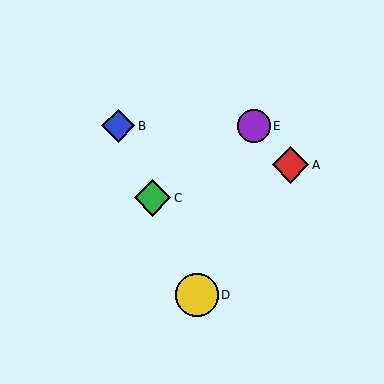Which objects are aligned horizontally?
Objects B, E are aligned horizontally.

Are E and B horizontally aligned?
Yes, both are at y≈126.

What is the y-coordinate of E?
Object E is at y≈126.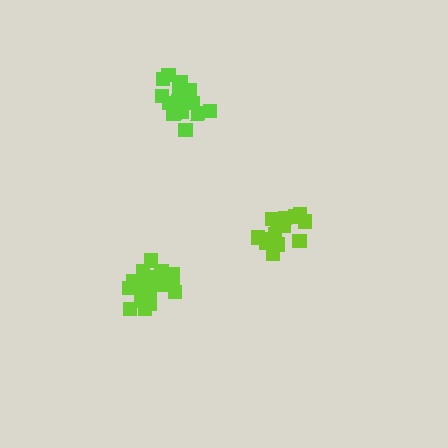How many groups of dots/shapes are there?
There are 3 groups.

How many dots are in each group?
Group 1: 16 dots, Group 2: 18 dots, Group 3: 21 dots (55 total).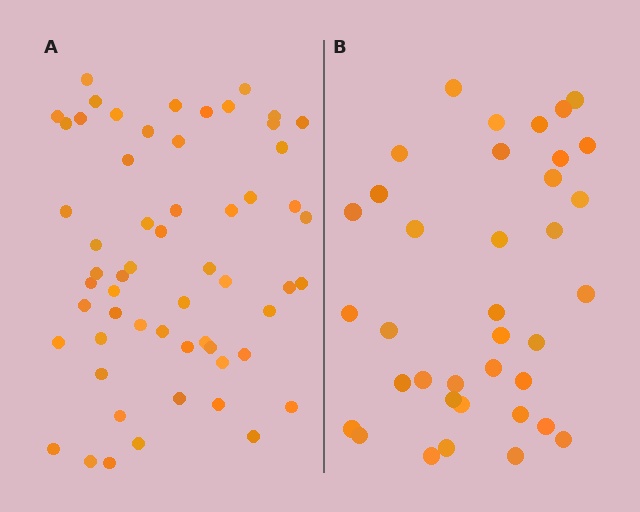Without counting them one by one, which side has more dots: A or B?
Region A (the left region) has more dots.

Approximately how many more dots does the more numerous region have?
Region A has approximately 20 more dots than region B.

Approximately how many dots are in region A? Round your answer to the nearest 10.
About 60 dots. (The exact count is 58, which rounds to 60.)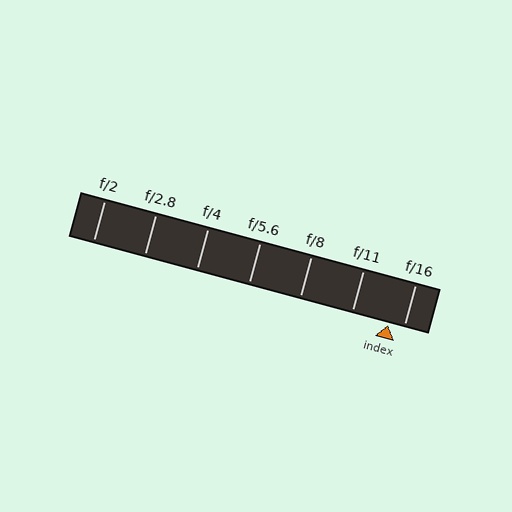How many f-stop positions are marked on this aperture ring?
There are 7 f-stop positions marked.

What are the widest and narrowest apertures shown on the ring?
The widest aperture shown is f/2 and the narrowest is f/16.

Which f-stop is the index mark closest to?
The index mark is closest to f/16.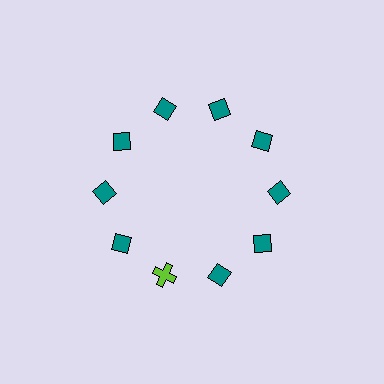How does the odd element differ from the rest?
It differs in both color (lime instead of teal) and shape (cross instead of diamond).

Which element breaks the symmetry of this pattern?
The lime cross at roughly the 7 o'clock position breaks the symmetry. All other shapes are teal diamonds.